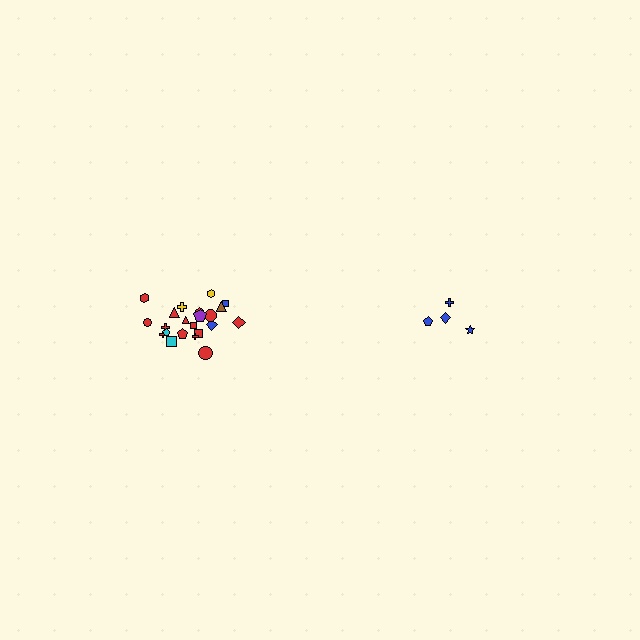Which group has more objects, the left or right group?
The left group.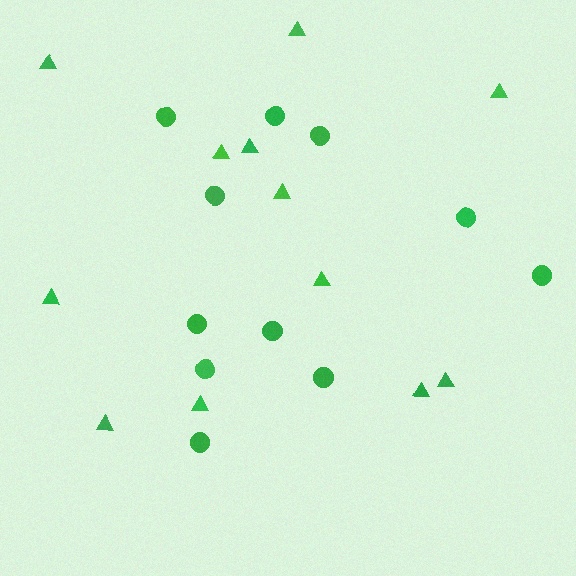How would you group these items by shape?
There are 2 groups: one group of circles (11) and one group of triangles (12).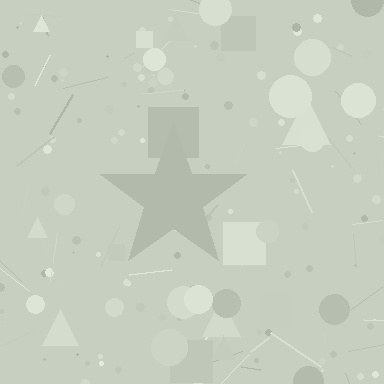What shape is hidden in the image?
A star is hidden in the image.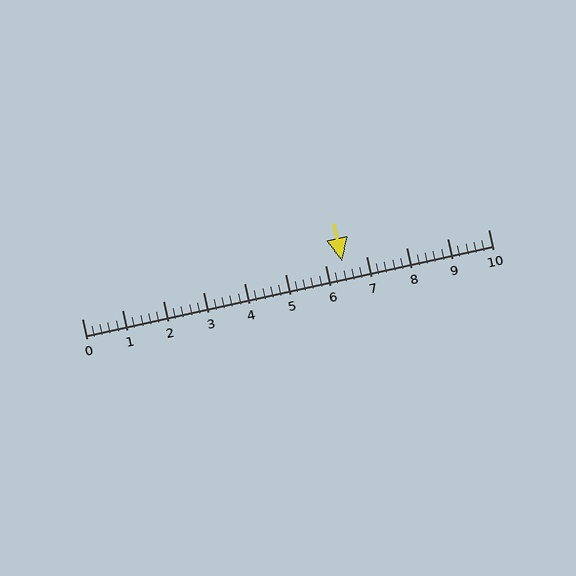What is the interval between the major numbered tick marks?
The major tick marks are spaced 1 units apart.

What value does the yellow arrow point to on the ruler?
The yellow arrow points to approximately 6.4.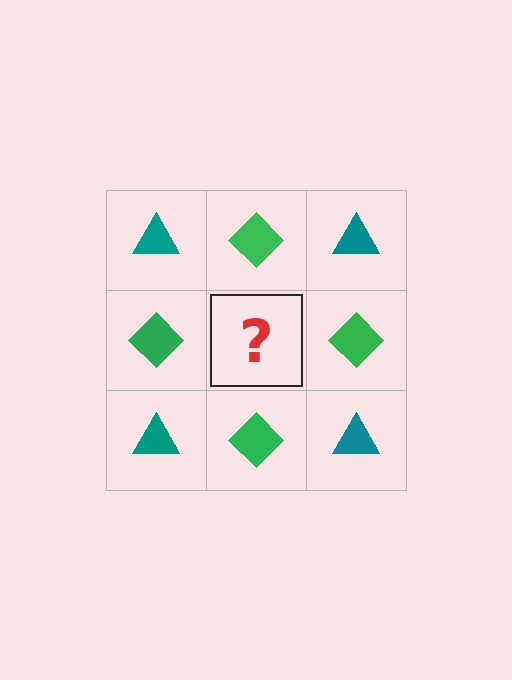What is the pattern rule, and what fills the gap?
The rule is that it alternates teal triangle and green diamond in a checkerboard pattern. The gap should be filled with a teal triangle.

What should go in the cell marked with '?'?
The missing cell should contain a teal triangle.